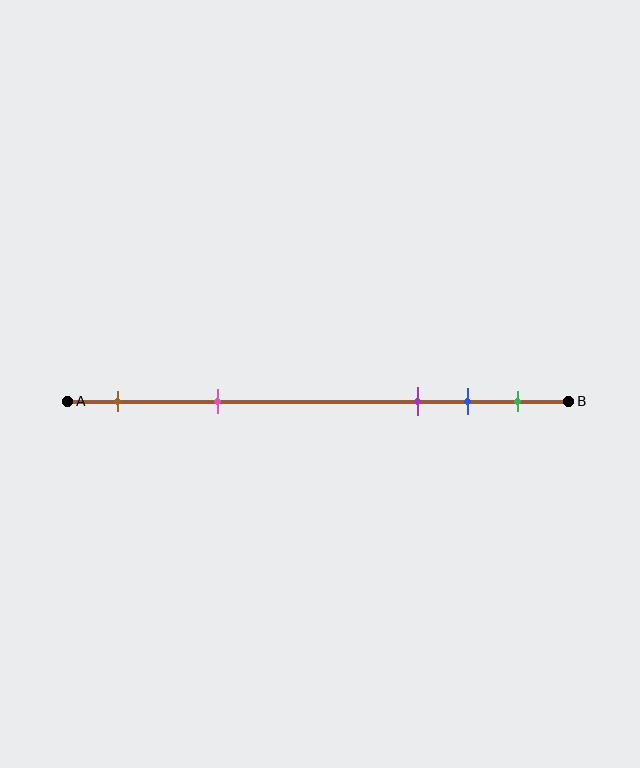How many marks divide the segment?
There are 5 marks dividing the segment.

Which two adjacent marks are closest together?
The blue and green marks are the closest adjacent pair.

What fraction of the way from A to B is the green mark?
The green mark is approximately 90% (0.9) of the way from A to B.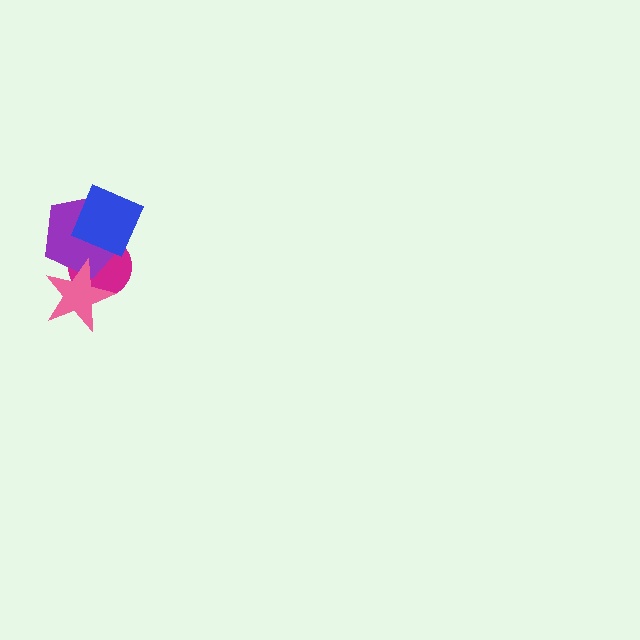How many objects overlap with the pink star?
2 objects overlap with the pink star.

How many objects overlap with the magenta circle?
3 objects overlap with the magenta circle.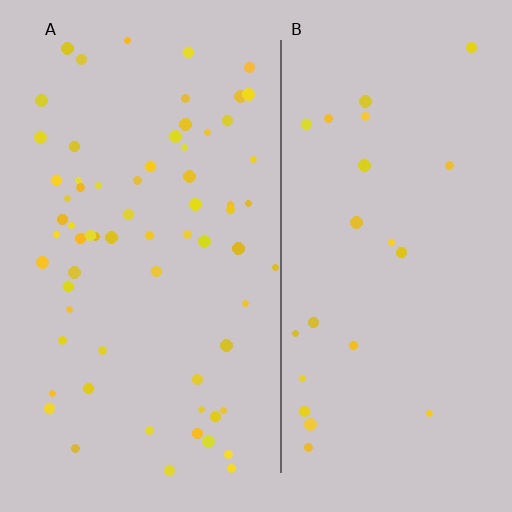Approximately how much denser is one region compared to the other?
Approximately 2.9× — region A over region B.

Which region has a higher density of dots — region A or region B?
A (the left).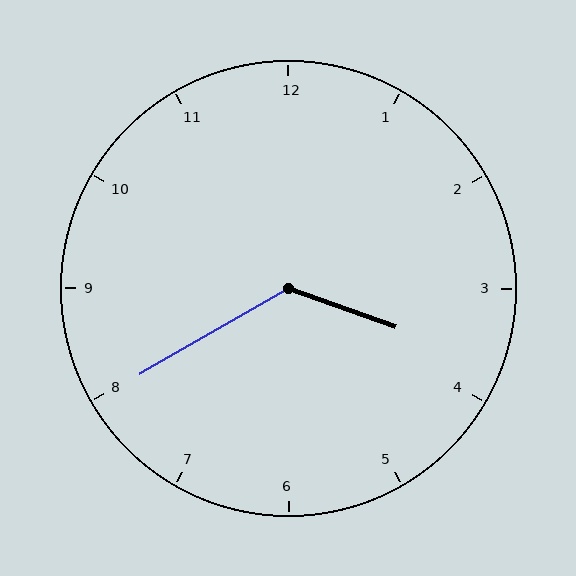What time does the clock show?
3:40.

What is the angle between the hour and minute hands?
Approximately 130 degrees.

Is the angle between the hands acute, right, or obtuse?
It is obtuse.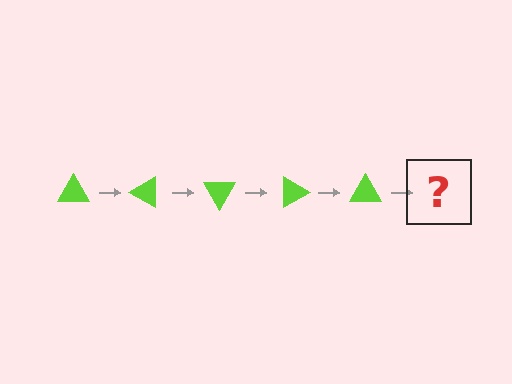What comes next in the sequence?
The next element should be a lime triangle rotated 150 degrees.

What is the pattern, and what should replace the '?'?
The pattern is that the triangle rotates 30 degrees each step. The '?' should be a lime triangle rotated 150 degrees.